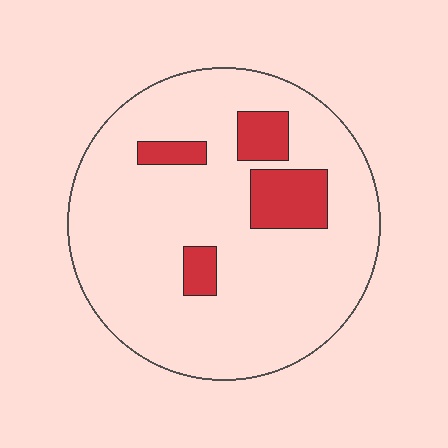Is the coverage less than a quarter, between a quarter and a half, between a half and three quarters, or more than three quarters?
Less than a quarter.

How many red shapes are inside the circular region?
4.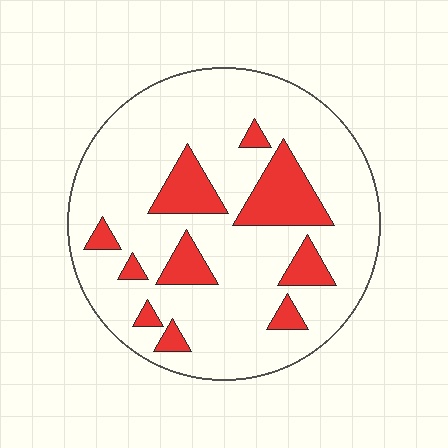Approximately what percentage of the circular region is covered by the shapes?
Approximately 20%.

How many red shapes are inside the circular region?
10.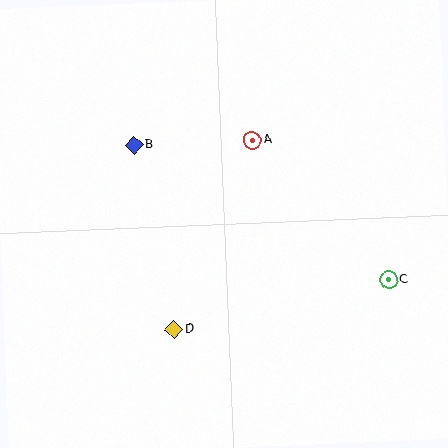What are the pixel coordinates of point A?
Point A is at (253, 140).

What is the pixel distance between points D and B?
The distance between D and B is 189 pixels.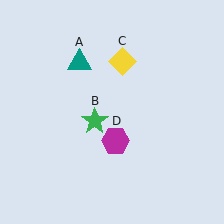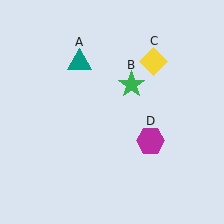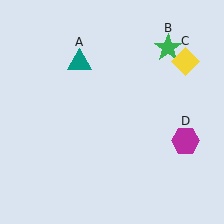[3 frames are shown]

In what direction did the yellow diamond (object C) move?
The yellow diamond (object C) moved right.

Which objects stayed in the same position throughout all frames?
Teal triangle (object A) remained stationary.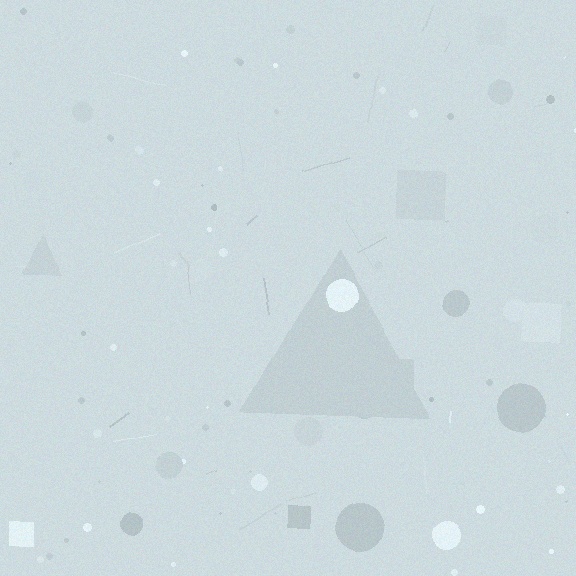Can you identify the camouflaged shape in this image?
The camouflaged shape is a triangle.